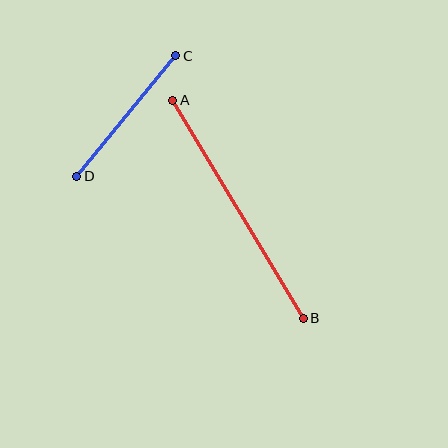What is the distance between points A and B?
The distance is approximately 254 pixels.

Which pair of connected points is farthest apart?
Points A and B are farthest apart.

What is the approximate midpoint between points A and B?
The midpoint is at approximately (238, 209) pixels.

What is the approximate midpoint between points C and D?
The midpoint is at approximately (126, 116) pixels.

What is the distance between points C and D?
The distance is approximately 156 pixels.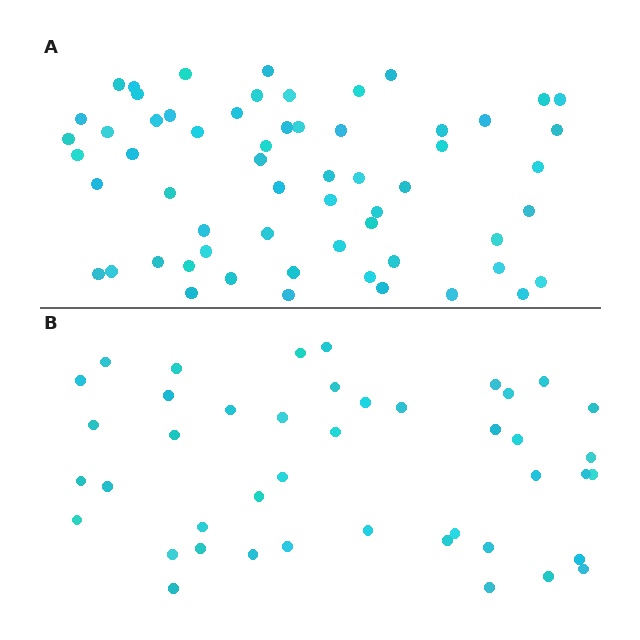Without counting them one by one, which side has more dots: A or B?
Region A (the top region) has more dots.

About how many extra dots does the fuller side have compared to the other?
Region A has approximately 15 more dots than region B.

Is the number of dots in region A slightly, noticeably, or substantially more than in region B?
Region A has noticeably more, but not dramatically so. The ratio is roughly 1.4 to 1.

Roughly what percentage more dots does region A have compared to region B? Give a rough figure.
About 40% more.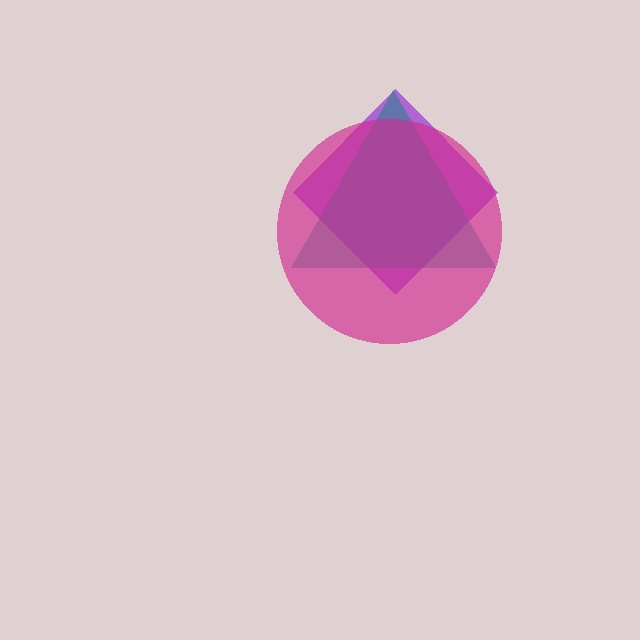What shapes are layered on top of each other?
The layered shapes are: a purple diamond, a teal triangle, a magenta circle.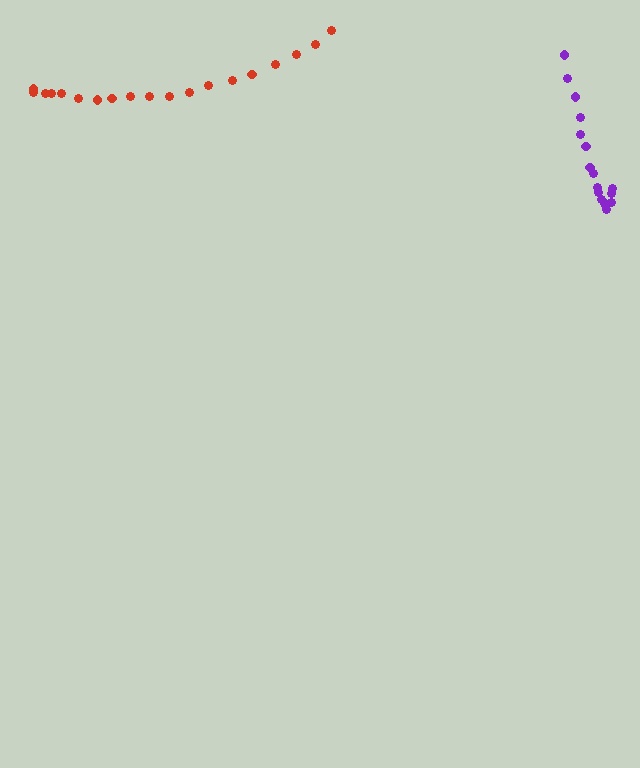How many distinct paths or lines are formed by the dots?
There are 2 distinct paths.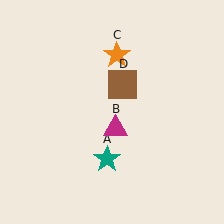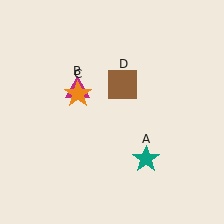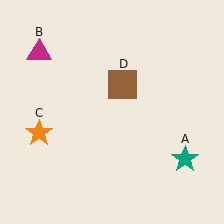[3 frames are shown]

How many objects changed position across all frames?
3 objects changed position: teal star (object A), magenta triangle (object B), orange star (object C).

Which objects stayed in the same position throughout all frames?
Brown square (object D) remained stationary.